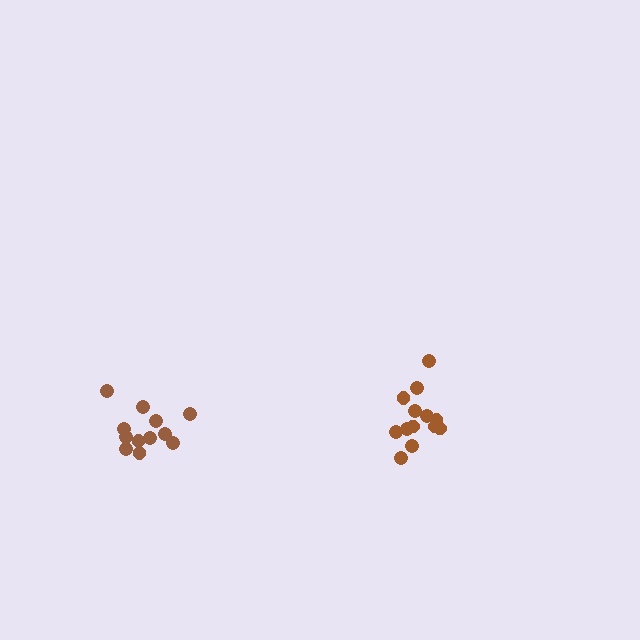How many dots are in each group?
Group 1: 12 dots, Group 2: 13 dots (25 total).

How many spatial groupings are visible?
There are 2 spatial groupings.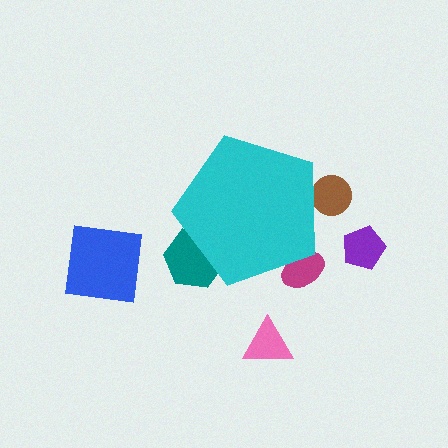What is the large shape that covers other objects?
A cyan pentagon.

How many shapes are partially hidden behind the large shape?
3 shapes are partially hidden.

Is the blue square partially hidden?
No, the blue square is fully visible.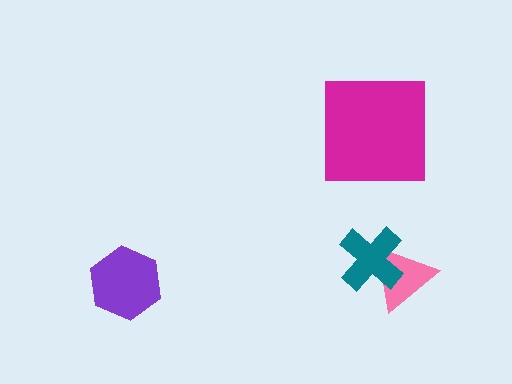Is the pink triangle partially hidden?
Yes, it is partially covered by another shape.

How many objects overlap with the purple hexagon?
0 objects overlap with the purple hexagon.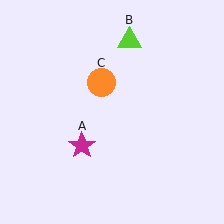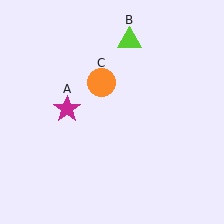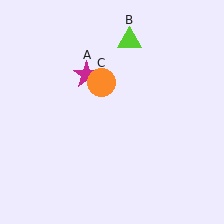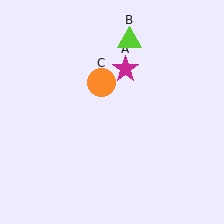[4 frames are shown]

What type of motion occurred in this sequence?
The magenta star (object A) rotated clockwise around the center of the scene.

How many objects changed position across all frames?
1 object changed position: magenta star (object A).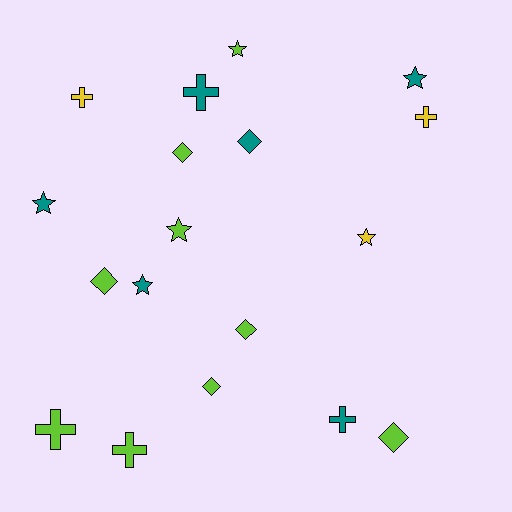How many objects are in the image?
There are 18 objects.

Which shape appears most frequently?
Star, with 6 objects.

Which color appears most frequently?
Lime, with 9 objects.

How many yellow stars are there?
There is 1 yellow star.